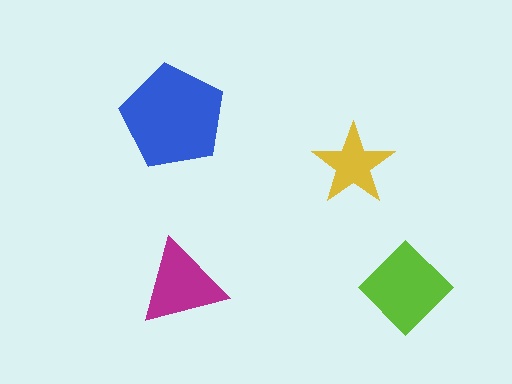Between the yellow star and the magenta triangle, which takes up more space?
The magenta triangle.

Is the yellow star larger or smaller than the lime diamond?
Smaller.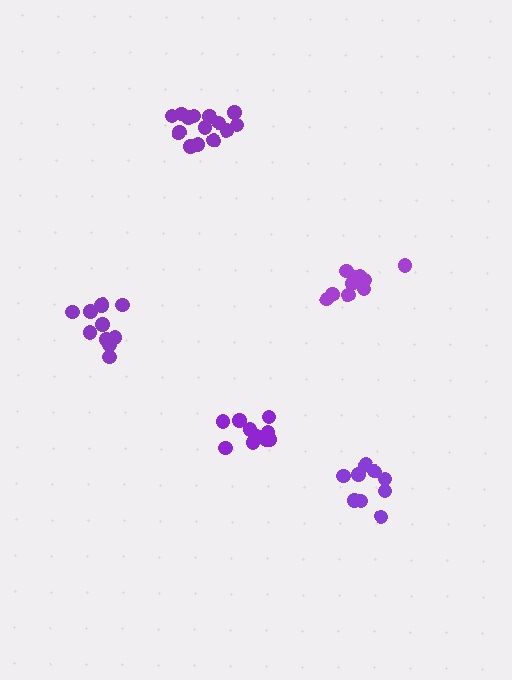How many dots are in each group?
Group 1: 10 dots, Group 2: 10 dots, Group 3: 11 dots, Group 4: 14 dots, Group 5: 9 dots (54 total).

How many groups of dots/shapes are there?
There are 5 groups.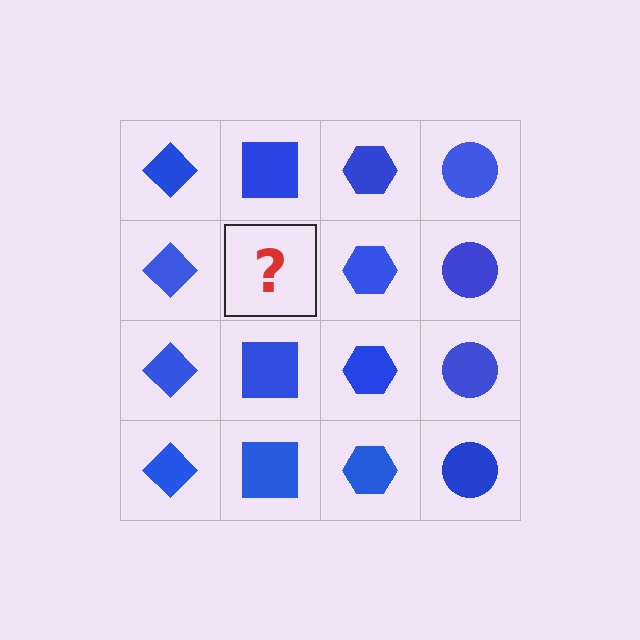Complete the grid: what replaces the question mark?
The question mark should be replaced with a blue square.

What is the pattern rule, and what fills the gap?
The rule is that each column has a consistent shape. The gap should be filled with a blue square.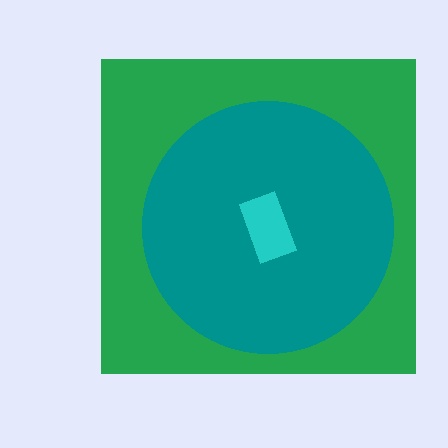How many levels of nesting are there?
3.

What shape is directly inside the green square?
The teal circle.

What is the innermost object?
The cyan rectangle.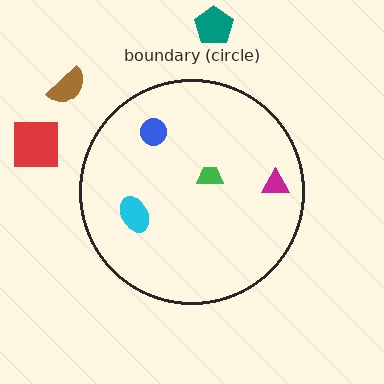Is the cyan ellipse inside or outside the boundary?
Inside.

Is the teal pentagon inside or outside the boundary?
Outside.